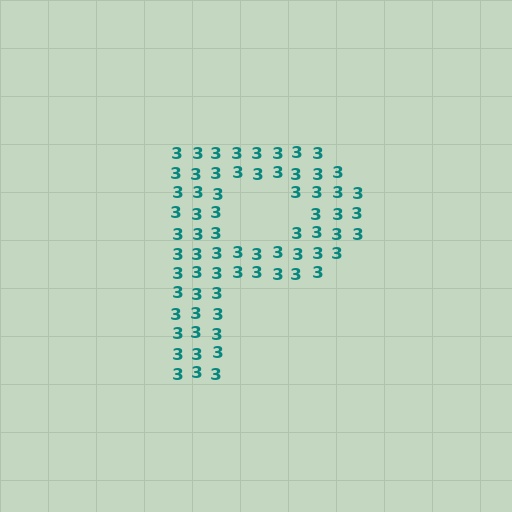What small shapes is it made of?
It is made of small digit 3's.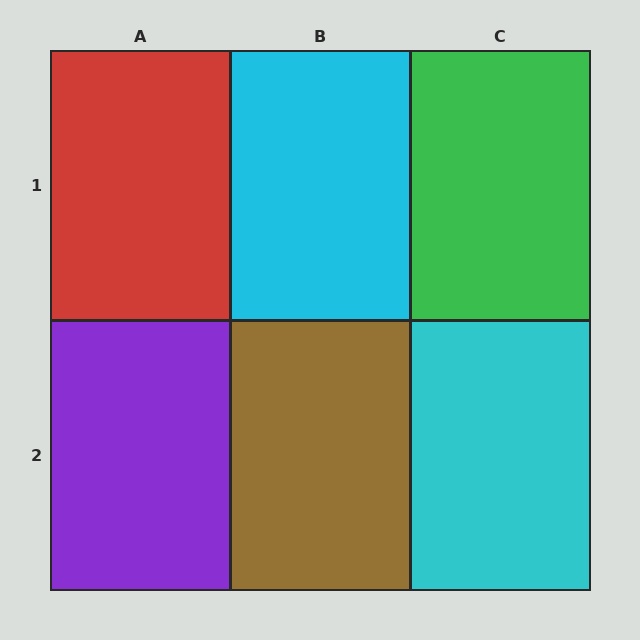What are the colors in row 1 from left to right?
Red, cyan, green.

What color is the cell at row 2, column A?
Purple.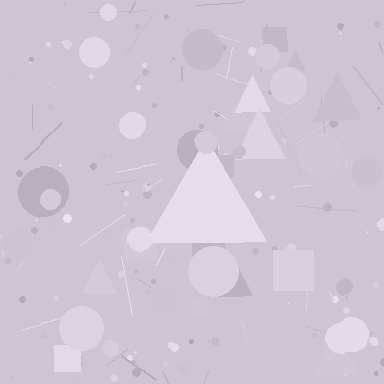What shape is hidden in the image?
A triangle is hidden in the image.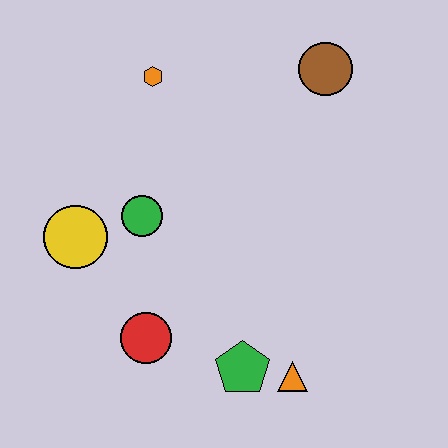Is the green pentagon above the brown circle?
No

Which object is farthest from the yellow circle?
The brown circle is farthest from the yellow circle.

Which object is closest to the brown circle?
The orange hexagon is closest to the brown circle.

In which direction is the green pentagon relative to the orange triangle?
The green pentagon is to the left of the orange triangle.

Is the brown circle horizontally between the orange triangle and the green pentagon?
No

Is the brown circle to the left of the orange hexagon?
No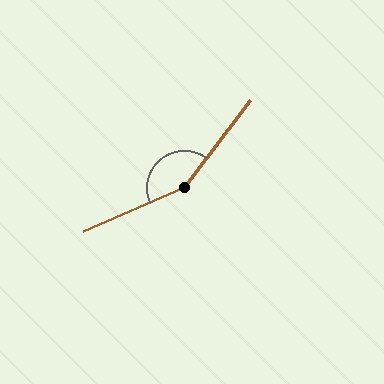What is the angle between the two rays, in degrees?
Approximately 150 degrees.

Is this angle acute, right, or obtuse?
It is obtuse.